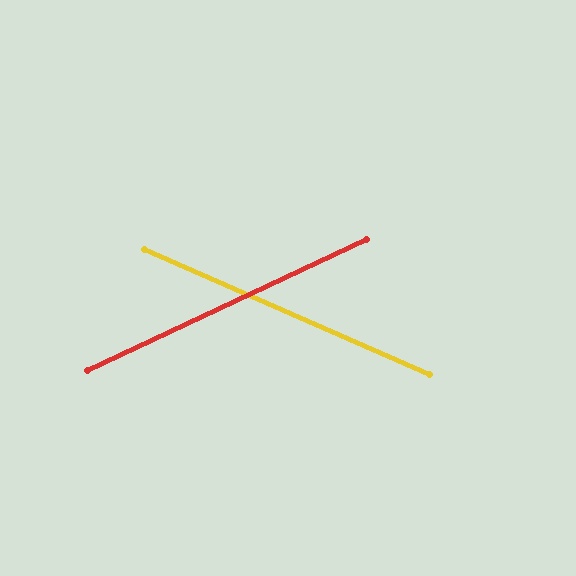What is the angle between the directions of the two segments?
Approximately 49 degrees.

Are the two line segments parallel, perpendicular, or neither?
Neither parallel nor perpendicular — they differ by about 49°.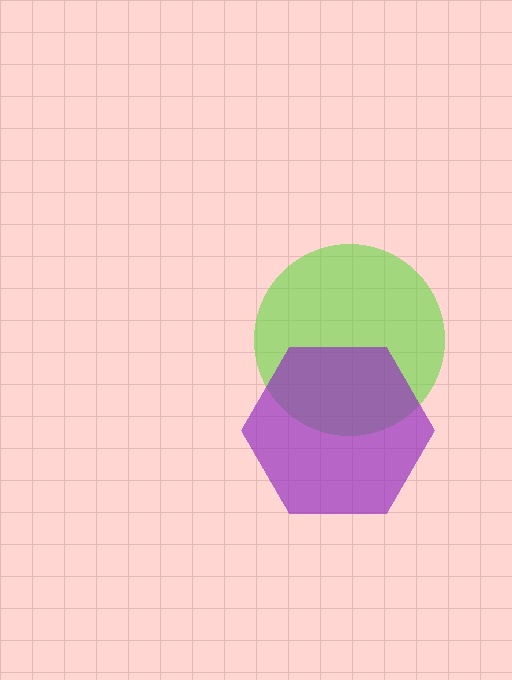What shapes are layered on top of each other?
The layered shapes are: a lime circle, a purple hexagon.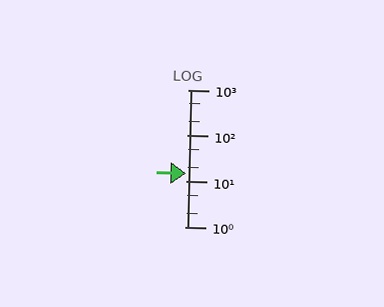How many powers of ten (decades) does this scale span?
The scale spans 3 decades, from 1 to 1000.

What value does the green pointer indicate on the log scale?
The pointer indicates approximately 15.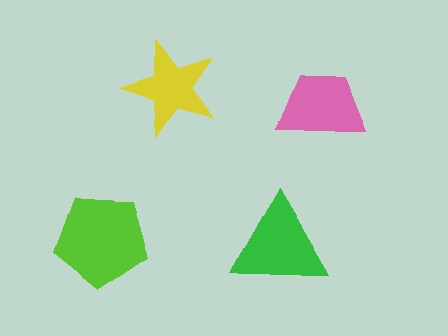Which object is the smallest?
The yellow star.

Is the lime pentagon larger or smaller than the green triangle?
Larger.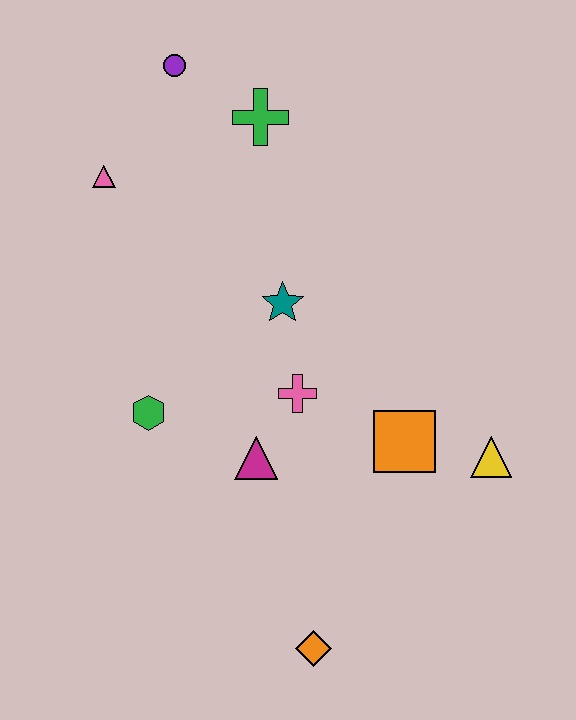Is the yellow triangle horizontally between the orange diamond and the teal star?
No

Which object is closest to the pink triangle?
The purple circle is closest to the pink triangle.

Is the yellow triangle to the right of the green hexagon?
Yes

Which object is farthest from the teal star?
The orange diamond is farthest from the teal star.